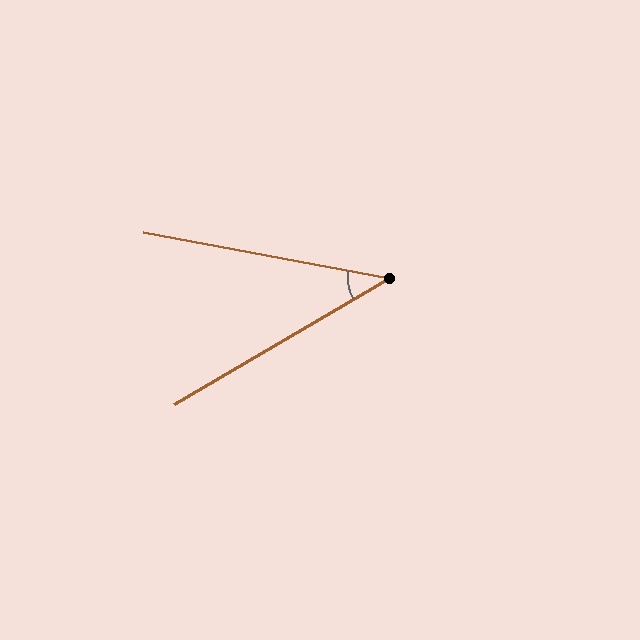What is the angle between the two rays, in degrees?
Approximately 41 degrees.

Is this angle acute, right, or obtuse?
It is acute.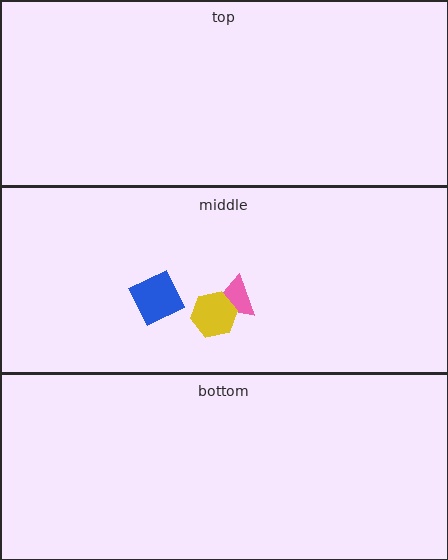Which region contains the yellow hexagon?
The middle region.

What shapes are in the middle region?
The pink triangle, the yellow hexagon, the blue square.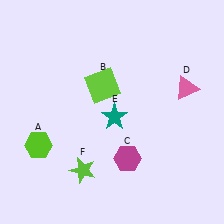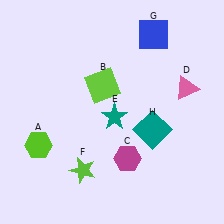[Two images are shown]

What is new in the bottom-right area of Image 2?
A teal square (H) was added in the bottom-right area of Image 2.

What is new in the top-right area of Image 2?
A blue square (G) was added in the top-right area of Image 2.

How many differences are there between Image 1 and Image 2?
There are 2 differences between the two images.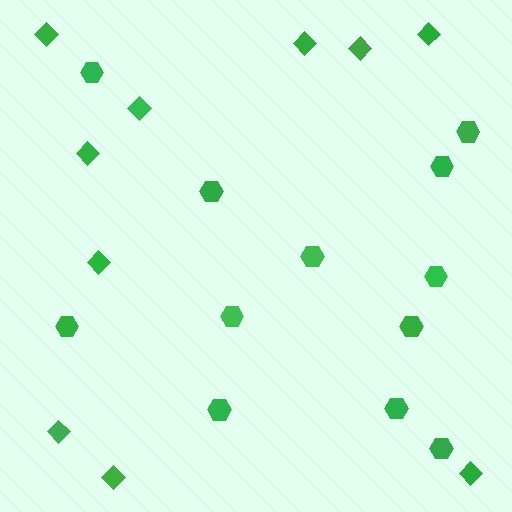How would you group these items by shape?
There are 2 groups: one group of hexagons (12) and one group of diamonds (10).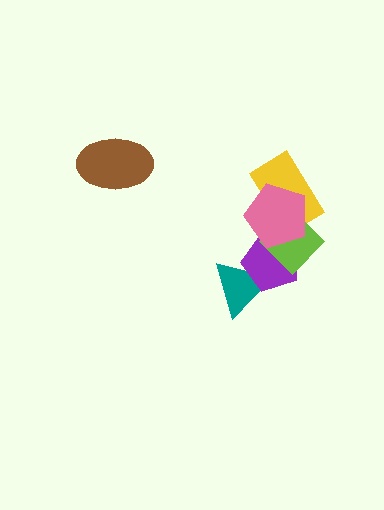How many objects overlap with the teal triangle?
1 object overlaps with the teal triangle.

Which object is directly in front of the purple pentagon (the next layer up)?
The lime diamond is directly in front of the purple pentagon.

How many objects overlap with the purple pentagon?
3 objects overlap with the purple pentagon.